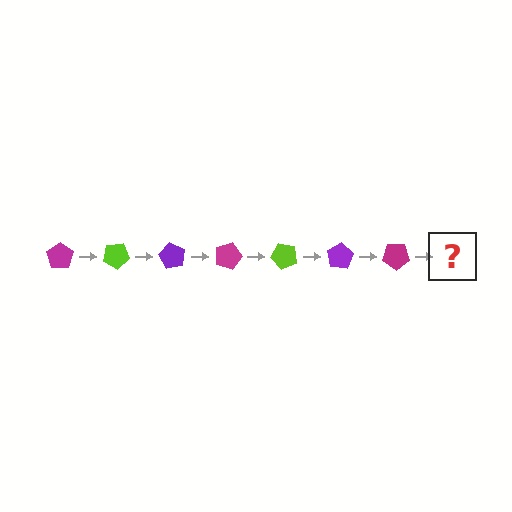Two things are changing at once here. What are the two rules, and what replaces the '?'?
The two rules are that it rotates 30 degrees each step and the color cycles through magenta, lime, and purple. The '?' should be a lime pentagon, rotated 210 degrees from the start.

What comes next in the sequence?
The next element should be a lime pentagon, rotated 210 degrees from the start.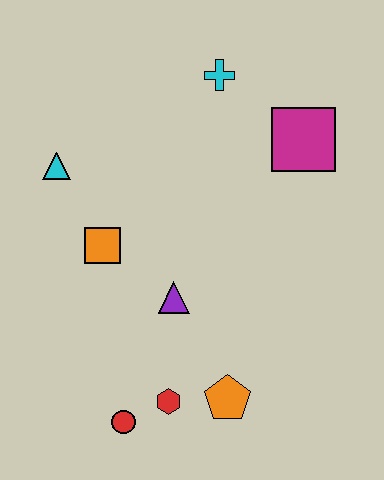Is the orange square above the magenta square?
No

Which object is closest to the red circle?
The red hexagon is closest to the red circle.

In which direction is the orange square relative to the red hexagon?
The orange square is above the red hexagon.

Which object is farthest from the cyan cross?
The red circle is farthest from the cyan cross.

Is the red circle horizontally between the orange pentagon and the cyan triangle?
Yes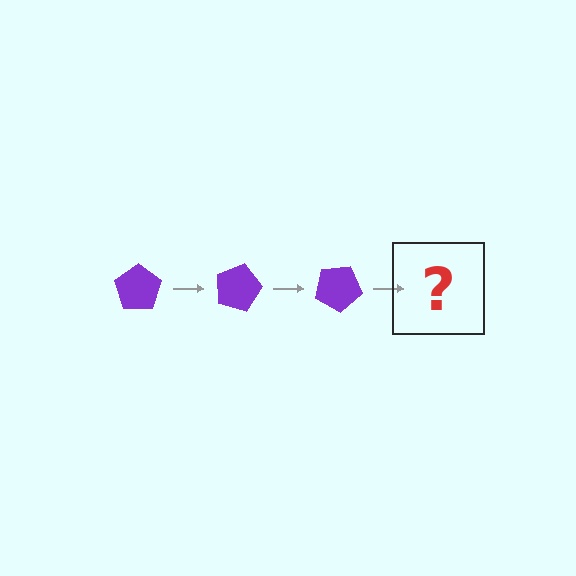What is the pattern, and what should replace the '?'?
The pattern is that the pentagon rotates 15 degrees each step. The '?' should be a purple pentagon rotated 45 degrees.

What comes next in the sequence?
The next element should be a purple pentagon rotated 45 degrees.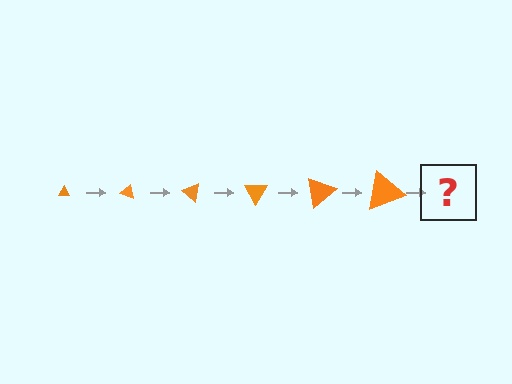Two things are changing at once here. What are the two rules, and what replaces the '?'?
The two rules are that the triangle grows larger each step and it rotates 20 degrees each step. The '?' should be a triangle, larger than the previous one and rotated 120 degrees from the start.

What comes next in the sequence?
The next element should be a triangle, larger than the previous one and rotated 120 degrees from the start.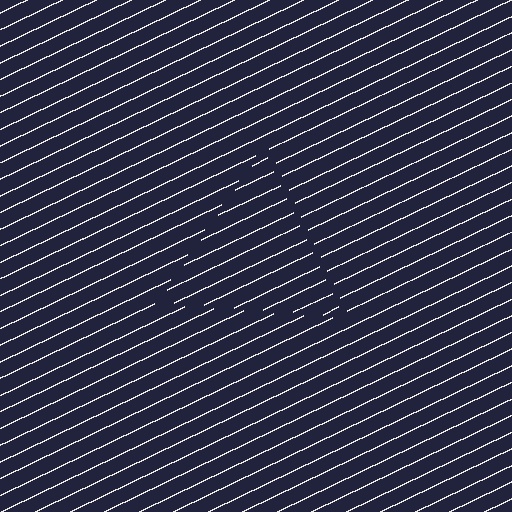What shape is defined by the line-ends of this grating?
An illusory triangle. The interior of the shape contains the same grating, shifted by half a period — the contour is defined by the phase discontinuity where line-ends from the inner and outer gratings abut.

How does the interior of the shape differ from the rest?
The interior of the shape contains the same grating, shifted by half a period — the contour is defined by the phase discontinuity where line-ends from the inner and outer gratings abut.